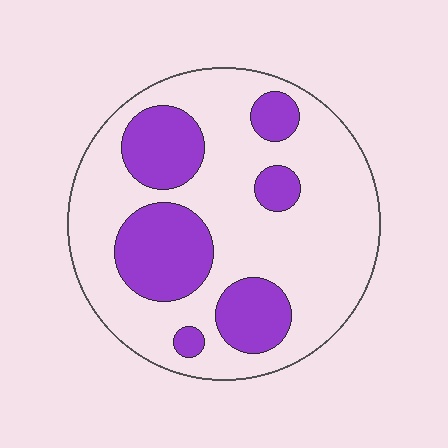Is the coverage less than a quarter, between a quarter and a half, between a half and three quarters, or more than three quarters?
Between a quarter and a half.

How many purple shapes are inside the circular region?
6.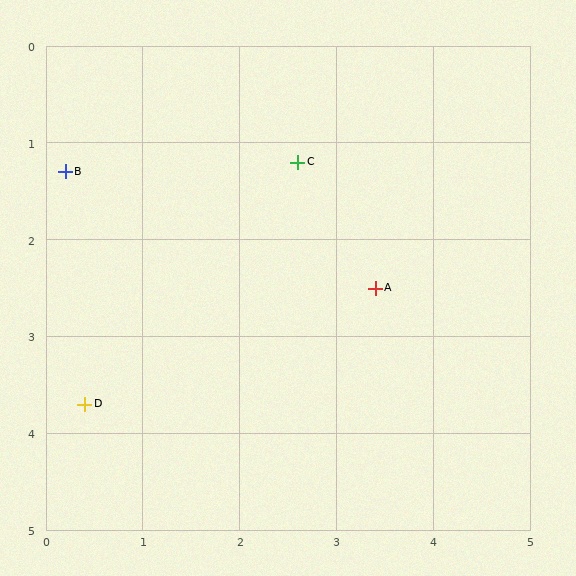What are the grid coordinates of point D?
Point D is at approximately (0.4, 3.7).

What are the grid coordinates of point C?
Point C is at approximately (2.6, 1.2).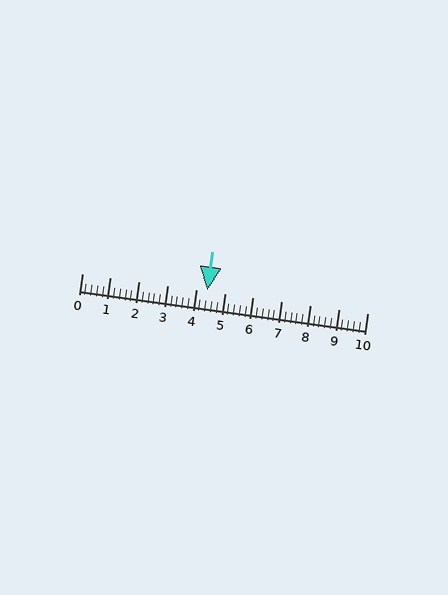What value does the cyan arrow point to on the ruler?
The cyan arrow points to approximately 4.4.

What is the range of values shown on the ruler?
The ruler shows values from 0 to 10.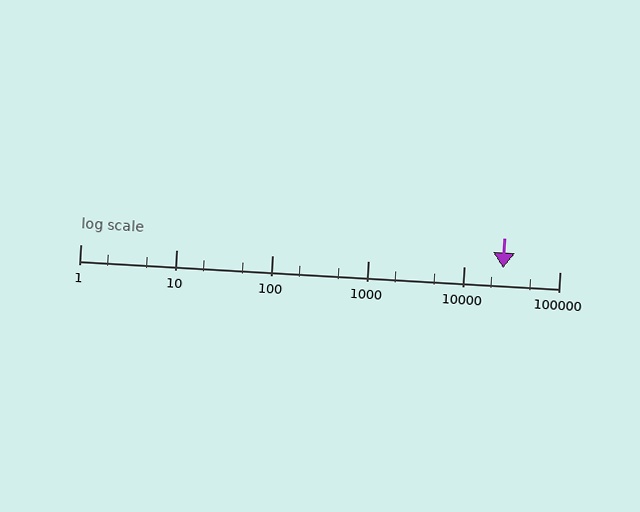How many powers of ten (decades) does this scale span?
The scale spans 5 decades, from 1 to 100000.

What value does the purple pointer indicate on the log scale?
The pointer indicates approximately 26000.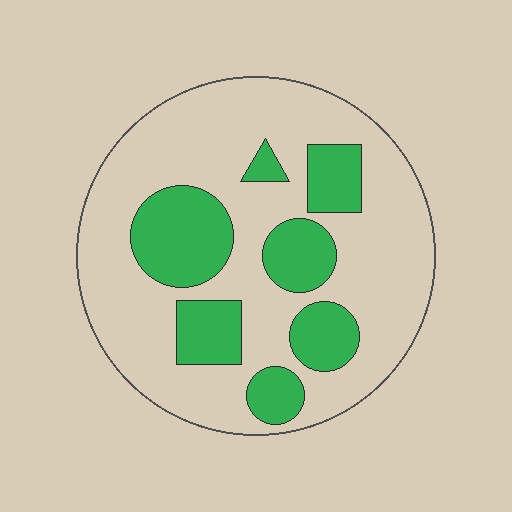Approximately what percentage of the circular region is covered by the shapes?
Approximately 30%.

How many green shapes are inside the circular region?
7.